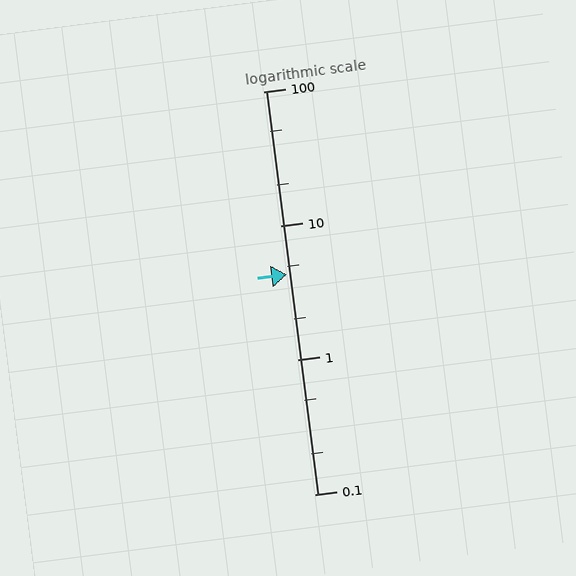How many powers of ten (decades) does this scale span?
The scale spans 3 decades, from 0.1 to 100.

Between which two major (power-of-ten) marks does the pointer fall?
The pointer is between 1 and 10.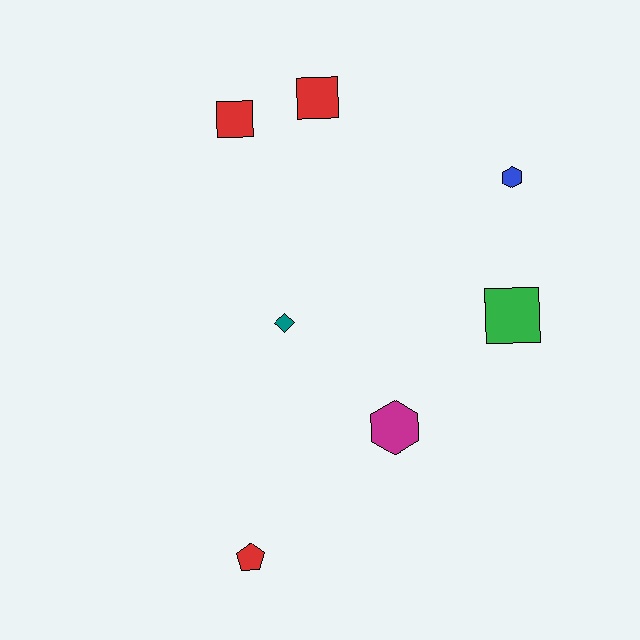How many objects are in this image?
There are 7 objects.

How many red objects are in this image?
There are 3 red objects.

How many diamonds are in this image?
There is 1 diamond.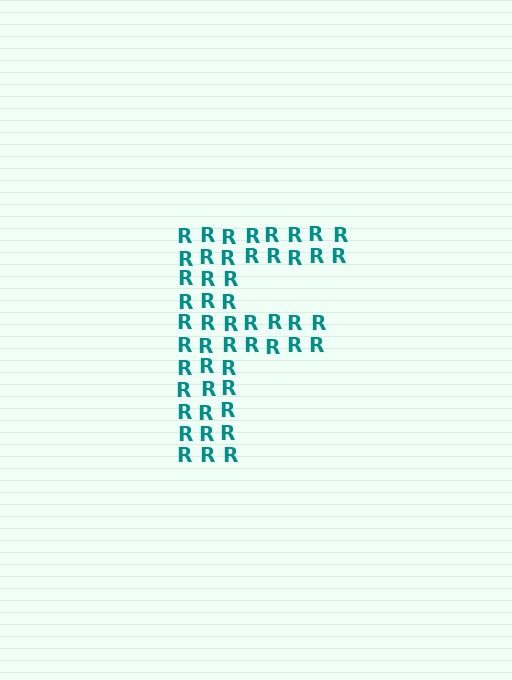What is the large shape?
The large shape is the letter F.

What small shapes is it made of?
It is made of small letter R's.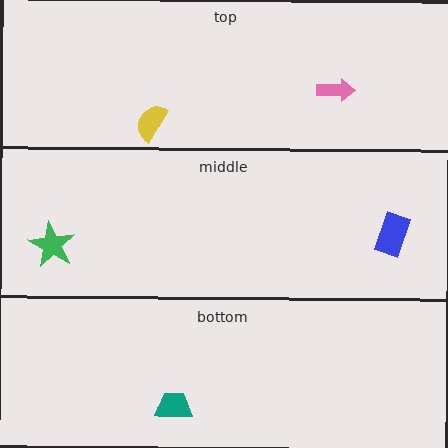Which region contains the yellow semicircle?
The top region.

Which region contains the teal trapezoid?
The bottom region.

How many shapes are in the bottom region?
1.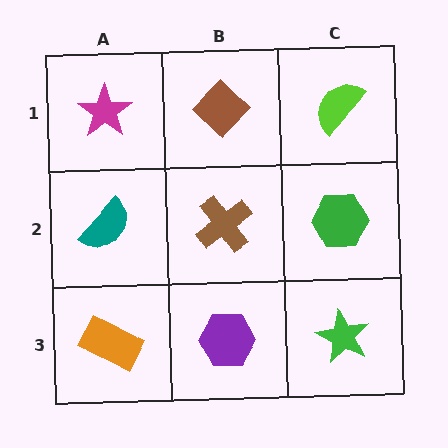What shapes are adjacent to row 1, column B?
A brown cross (row 2, column B), a magenta star (row 1, column A), a lime semicircle (row 1, column C).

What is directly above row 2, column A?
A magenta star.